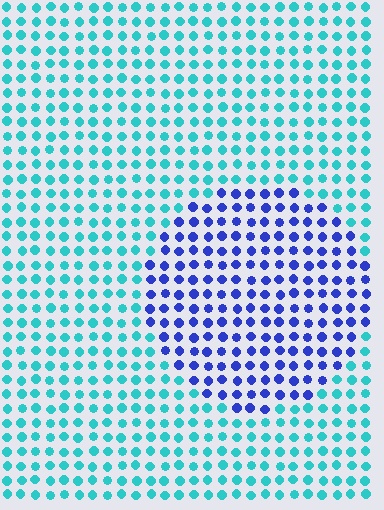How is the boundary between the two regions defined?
The boundary is defined purely by a slight shift in hue (about 56 degrees). Spacing, size, and orientation are identical on both sides.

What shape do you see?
I see a circle.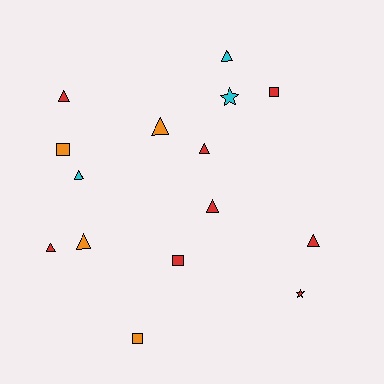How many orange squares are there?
There are 2 orange squares.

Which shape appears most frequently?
Triangle, with 9 objects.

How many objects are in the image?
There are 15 objects.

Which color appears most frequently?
Red, with 8 objects.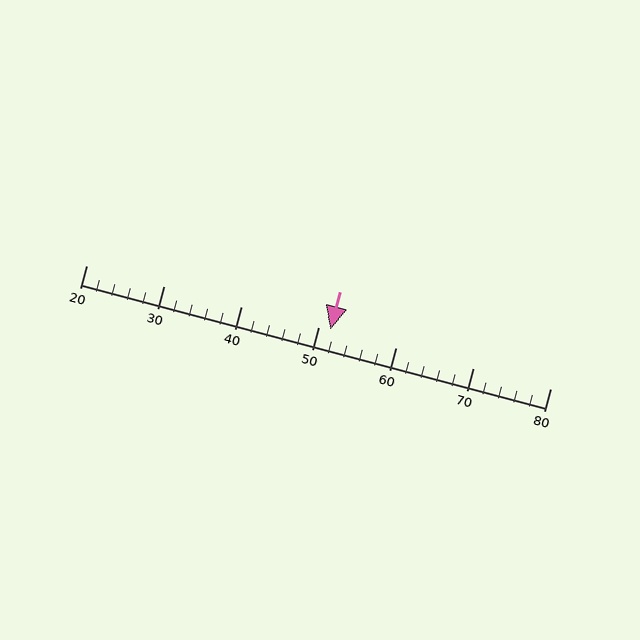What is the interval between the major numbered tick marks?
The major tick marks are spaced 10 units apart.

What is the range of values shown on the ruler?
The ruler shows values from 20 to 80.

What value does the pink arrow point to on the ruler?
The pink arrow points to approximately 52.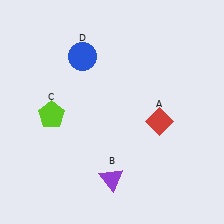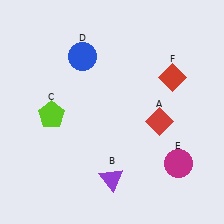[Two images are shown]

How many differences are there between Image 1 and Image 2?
There are 2 differences between the two images.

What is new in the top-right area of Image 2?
A red diamond (F) was added in the top-right area of Image 2.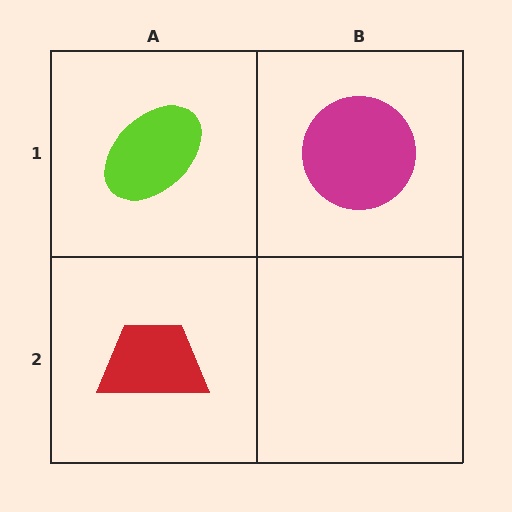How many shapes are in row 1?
2 shapes.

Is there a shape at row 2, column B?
No, that cell is empty.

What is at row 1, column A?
A lime ellipse.